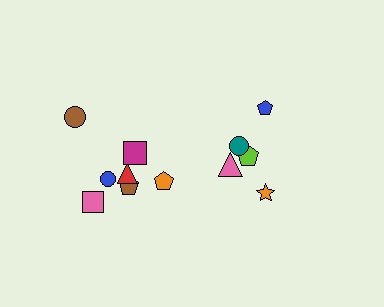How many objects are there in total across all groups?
There are 12 objects.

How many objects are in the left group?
There are 7 objects.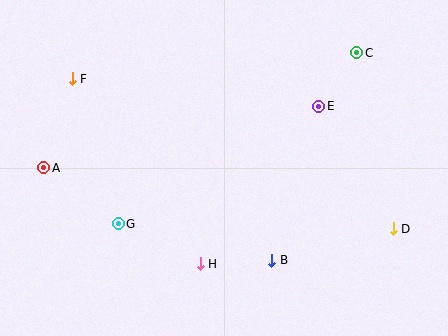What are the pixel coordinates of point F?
Point F is at (72, 79).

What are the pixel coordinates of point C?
Point C is at (357, 53).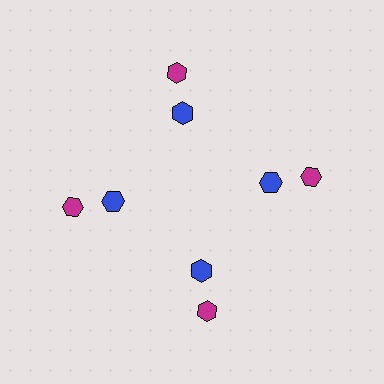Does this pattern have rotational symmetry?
Yes, this pattern has 4-fold rotational symmetry. It looks the same after rotating 90 degrees around the center.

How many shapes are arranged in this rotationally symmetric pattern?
There are 8 shapes, arranged in 4 groups of 2.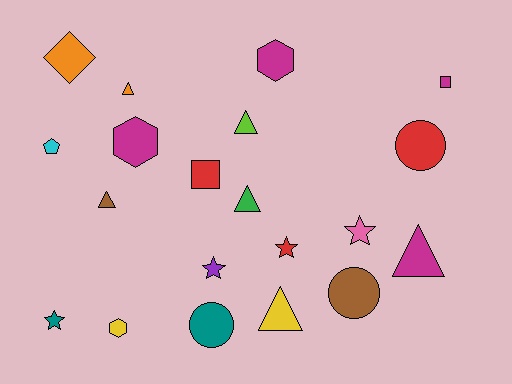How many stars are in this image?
There are 4 stars.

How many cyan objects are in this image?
There is 1 cyan object.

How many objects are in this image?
There are 20 objects.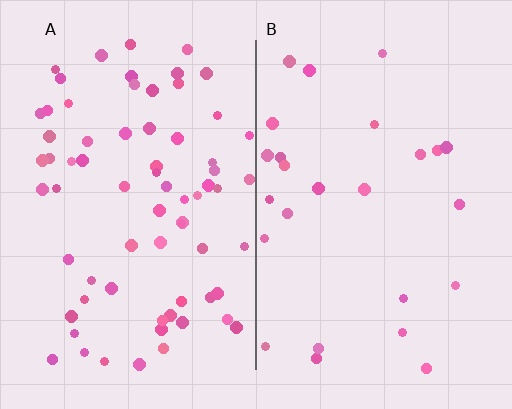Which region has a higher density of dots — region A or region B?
A (the left).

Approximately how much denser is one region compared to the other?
Approximately 2.7× — region A over region B.